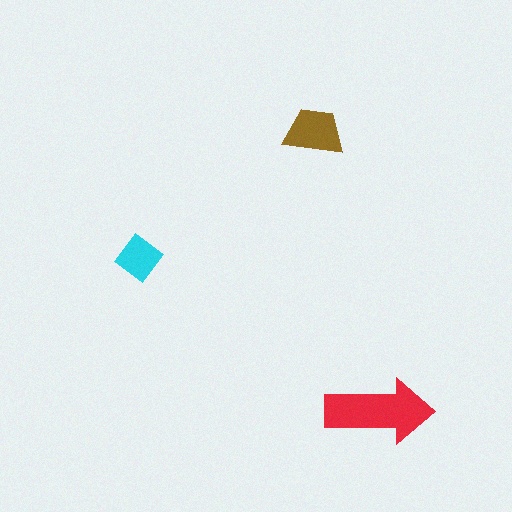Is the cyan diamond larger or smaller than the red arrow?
Smaller.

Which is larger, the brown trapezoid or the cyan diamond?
The brown trapezoid.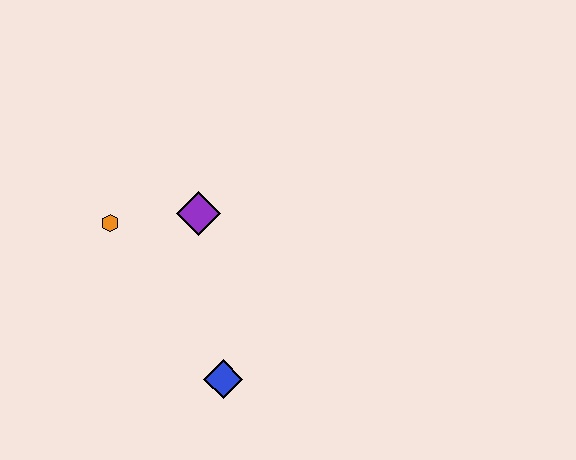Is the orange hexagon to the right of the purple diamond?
No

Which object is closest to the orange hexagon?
The purple diamond is closest to the orange hexagon.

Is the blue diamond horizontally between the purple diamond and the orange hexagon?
No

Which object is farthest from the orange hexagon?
The blue diamond is farthest from the orange hexagon.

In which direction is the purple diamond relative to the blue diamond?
The purple diamond is above the blue diamond.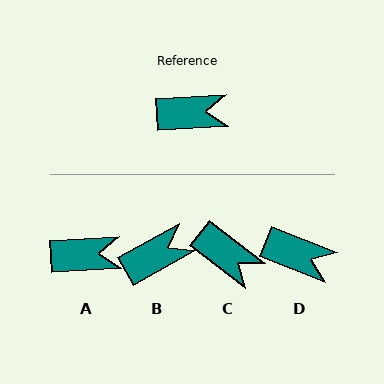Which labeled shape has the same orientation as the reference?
A.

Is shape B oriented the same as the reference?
No, it is off by about 26 degrees.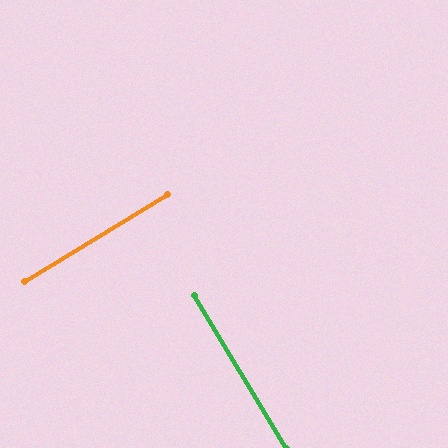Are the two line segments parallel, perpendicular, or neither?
Perpendicular — they meet at approximately 90°.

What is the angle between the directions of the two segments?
Approximately 90 degrees.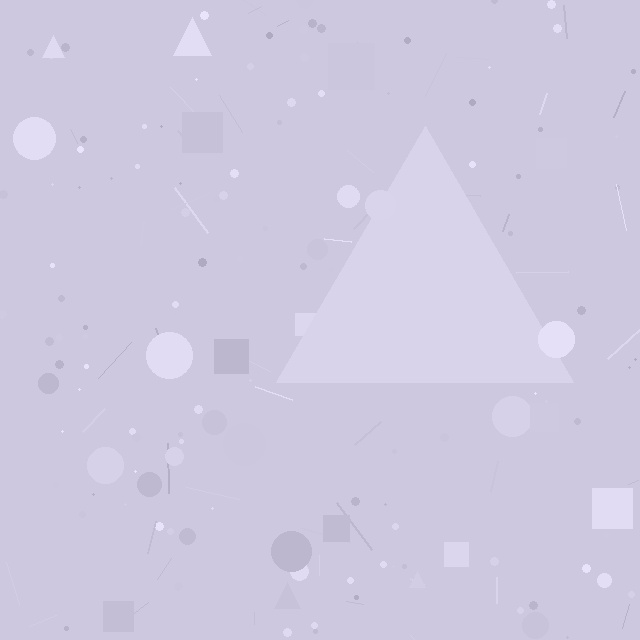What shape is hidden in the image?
A triangle is hidden in the image.